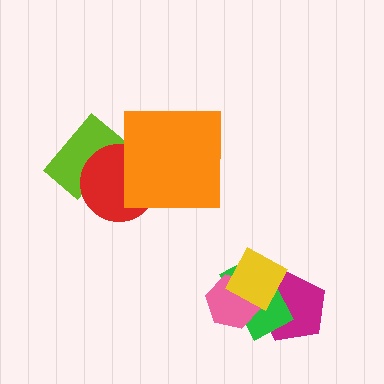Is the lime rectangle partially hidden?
Yes, it is partially covered by another shape.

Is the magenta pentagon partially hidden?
Yes, it is partially covered by another shape.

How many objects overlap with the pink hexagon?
2 objects overlap with the pink hexagon.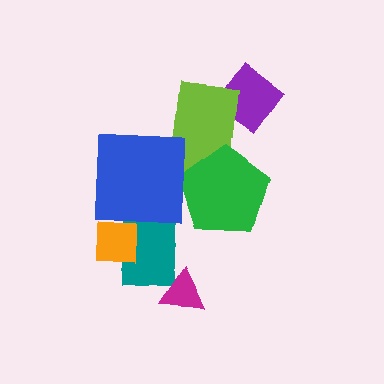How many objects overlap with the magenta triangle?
1 object overlaps with the magenta triangle.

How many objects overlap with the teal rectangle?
3 objects overlap with the teal rectangle.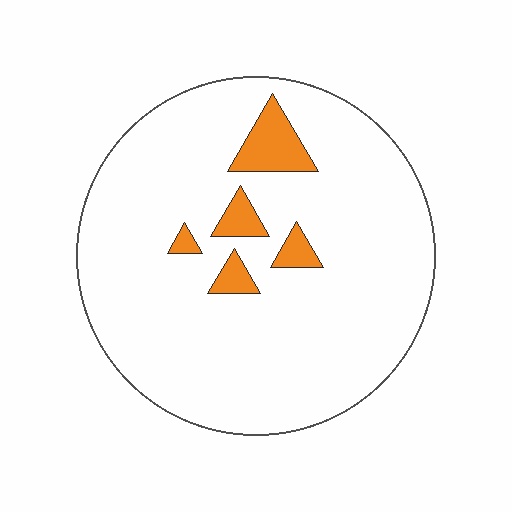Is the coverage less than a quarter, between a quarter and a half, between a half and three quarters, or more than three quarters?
Less than a quarter.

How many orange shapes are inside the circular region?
5.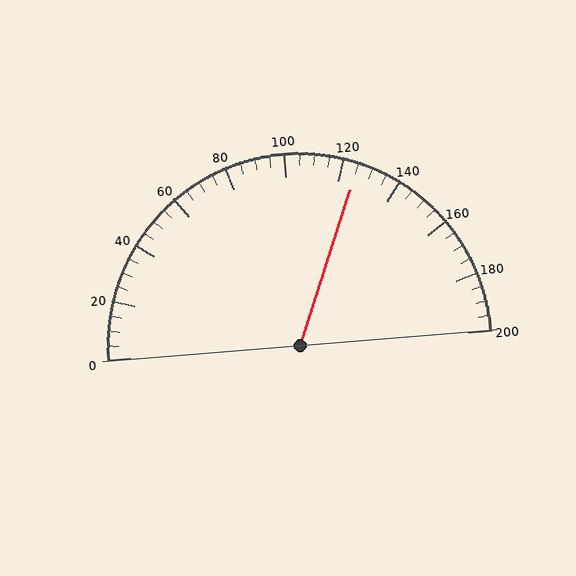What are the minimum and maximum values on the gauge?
The gauge ranges from 0 to 200.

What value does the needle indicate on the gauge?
The needle indicates approximately 125.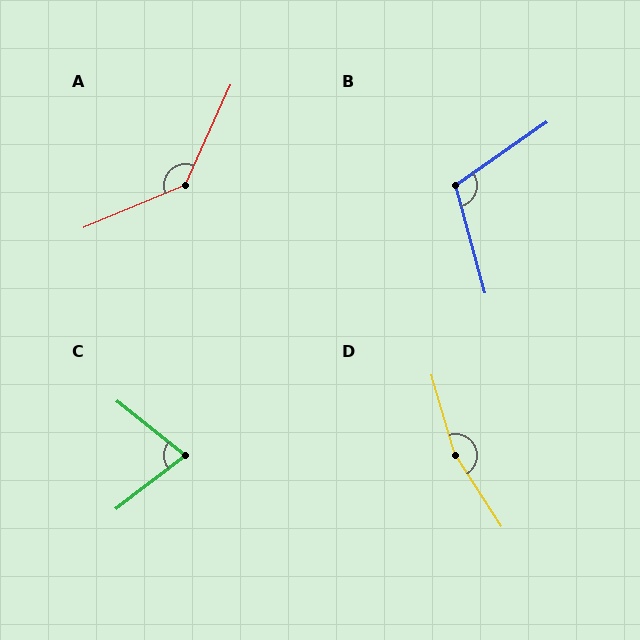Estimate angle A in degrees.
Approximately 137 degrees.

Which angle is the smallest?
C, at approximately 76 degrees.